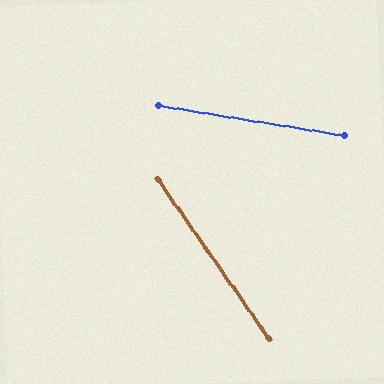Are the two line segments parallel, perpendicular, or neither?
Neither parallel nor perpendicular — they differ by about 46°.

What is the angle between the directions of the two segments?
Approximately 46 degrees.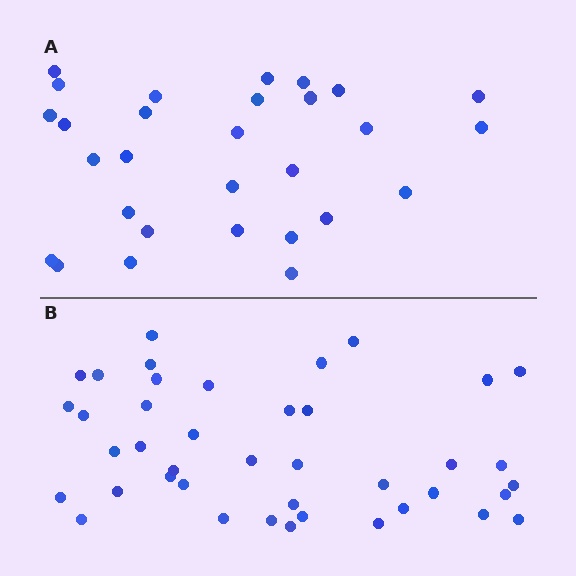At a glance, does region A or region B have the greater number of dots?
Region B (the bottom region) has more dots.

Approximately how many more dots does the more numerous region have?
Region B has roughly 12 or so more dots than region A.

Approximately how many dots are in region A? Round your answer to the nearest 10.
About 30 dots. (The exact count is 29, which rounds to 30.)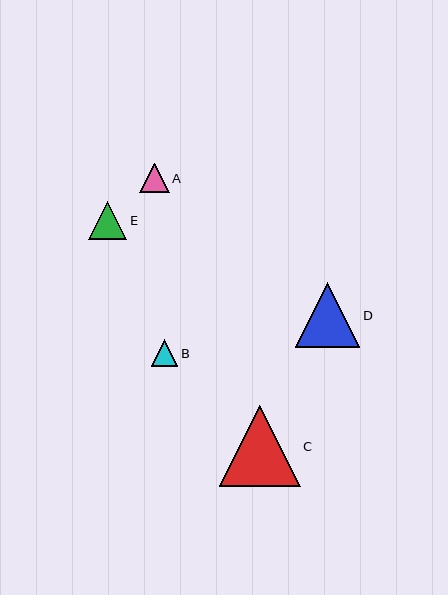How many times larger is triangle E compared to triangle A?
Triangle E is approximately 1.3 times the size of triangle A.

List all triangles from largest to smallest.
From largest to smallest: C, D, E, A, B.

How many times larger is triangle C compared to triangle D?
Triangle C is approximately 1.3 times the size of triangle D.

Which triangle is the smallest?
Triangle B is the smallest with a size of approximately 27 pixels.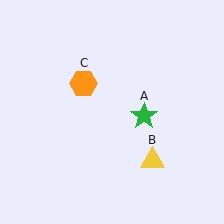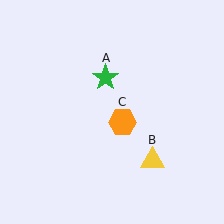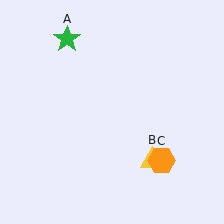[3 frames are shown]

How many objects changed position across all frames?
2 objects changed position: green star (object A), orange hexagon (object C).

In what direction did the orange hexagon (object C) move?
The orange hexagon (object C) moved down and to the right.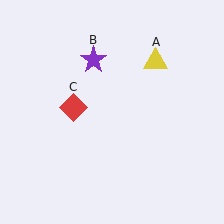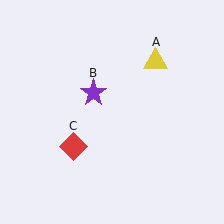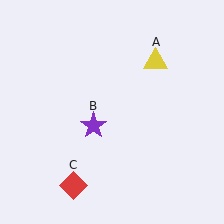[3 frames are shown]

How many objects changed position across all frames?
2 objects changed position: purple star (object B), red diamond (object C).